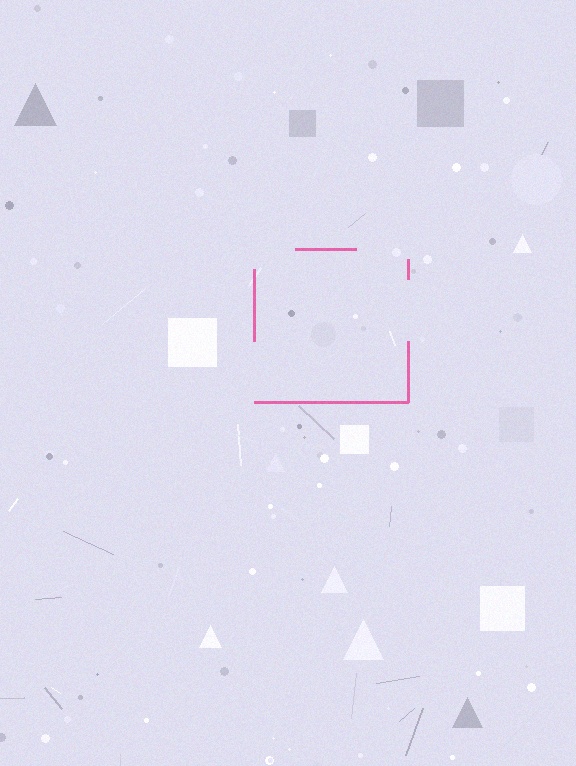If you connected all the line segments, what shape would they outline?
They would outline a square.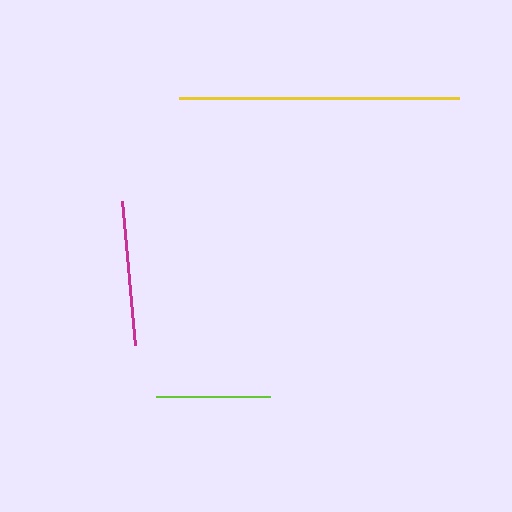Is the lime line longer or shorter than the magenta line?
The magenta line is longer than the lime line.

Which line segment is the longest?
The yellow line is the longest at approximately 280 pixels.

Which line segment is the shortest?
The lime line is the shortest at approximately 114 pixels.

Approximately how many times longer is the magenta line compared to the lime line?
The magenta line is approximately 1.3 times the length of the lime line.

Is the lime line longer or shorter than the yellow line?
The yellow line is longer than the lime line.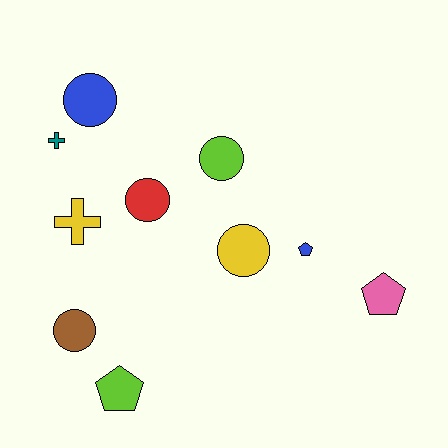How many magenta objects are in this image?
There are no magenta objects.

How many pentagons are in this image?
There are 3 pentagons.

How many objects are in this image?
There are 10 objects.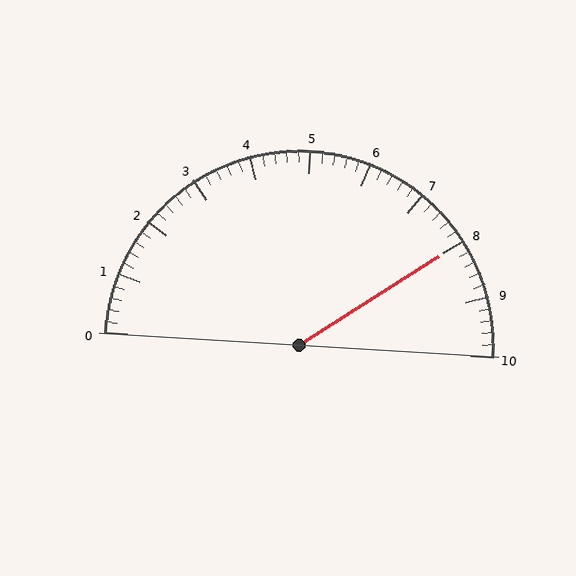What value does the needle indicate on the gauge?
The needle indicates approximately 8.0.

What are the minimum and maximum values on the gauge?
The gauge ranges from 0 to 10.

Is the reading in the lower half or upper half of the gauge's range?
The reading is in the upper half of the range (0 to 10).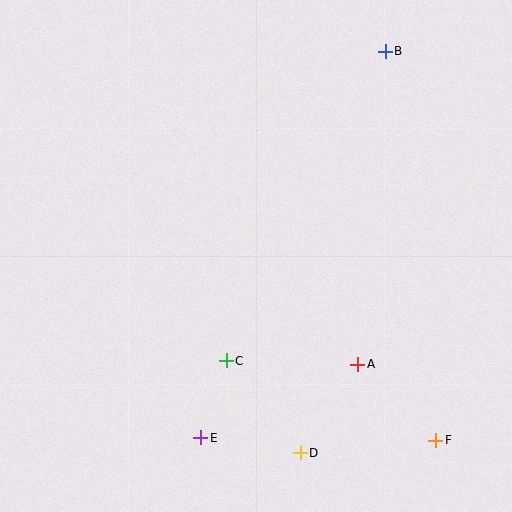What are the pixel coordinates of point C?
Point C is at (226, 361).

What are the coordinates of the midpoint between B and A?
The midpoint between B and A is at (371, 208).